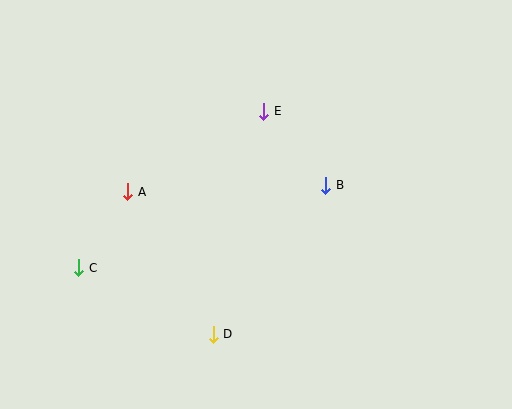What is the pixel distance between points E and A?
The distance between E and A is 158 pixels.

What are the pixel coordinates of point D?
Point D is at (213, 334).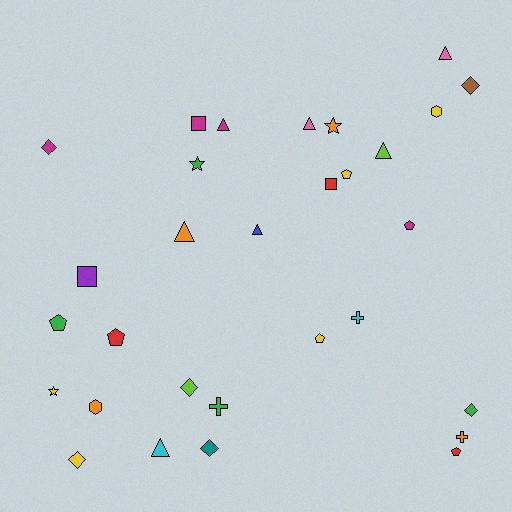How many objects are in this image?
There are 30 objects.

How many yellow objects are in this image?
There are 5 yellow objects.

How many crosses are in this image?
There are 3 crosses.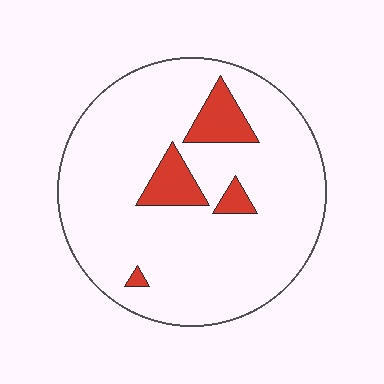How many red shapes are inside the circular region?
4.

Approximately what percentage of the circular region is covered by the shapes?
Approximately 10%.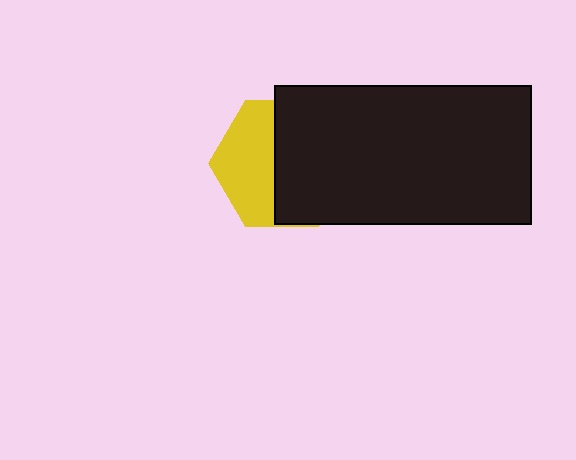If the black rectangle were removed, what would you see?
You would see the complete yellow hexagon.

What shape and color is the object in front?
The object in front is a black rectangle.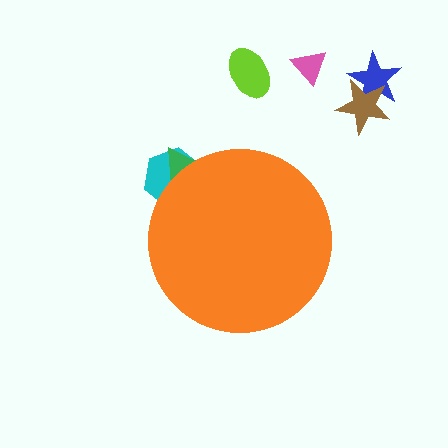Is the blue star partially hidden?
No, the blue star is fully visible.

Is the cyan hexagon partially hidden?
Yes, the cyan hexagon is partially hidden behind the orange circle.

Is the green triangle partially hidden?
Yes, the green triangle is partially hidden behind the orange circle.